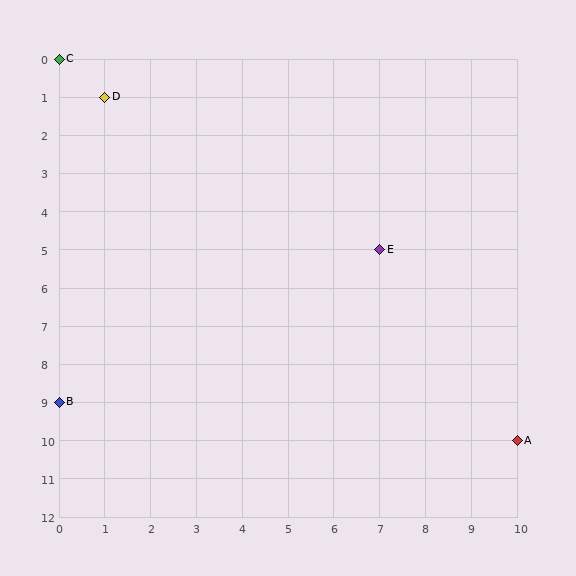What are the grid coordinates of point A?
Point A is at grid coordinates (10, 10).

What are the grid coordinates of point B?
Point B is at grid coordinates (0, 9).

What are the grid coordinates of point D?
Point D is at grid coordinates (1, 1).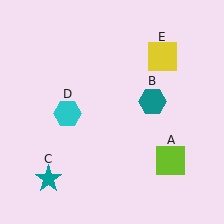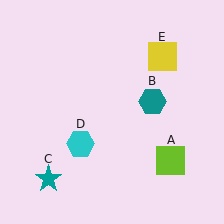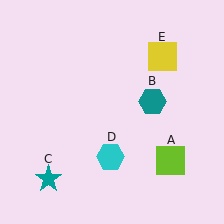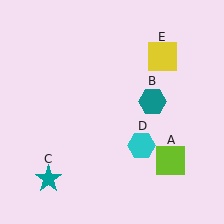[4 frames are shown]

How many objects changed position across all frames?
1 object changed position: cyan hexagon (object D).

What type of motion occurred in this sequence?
The cyan hexagon (object D) rotated counterclockwise around the center of the scene.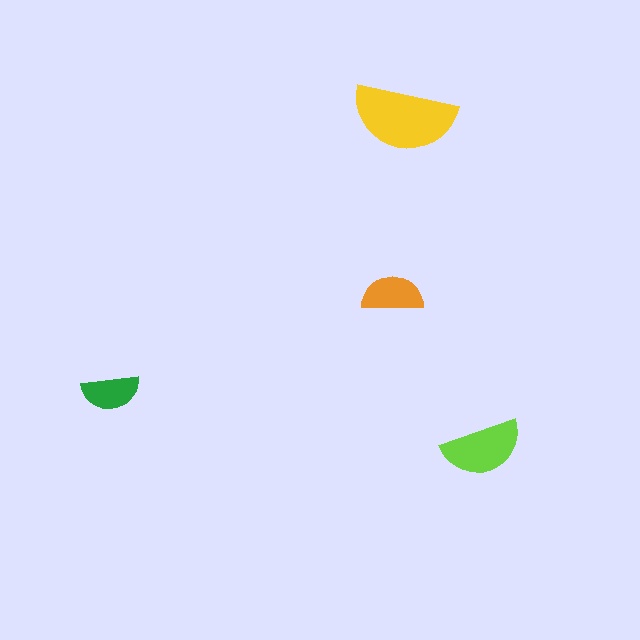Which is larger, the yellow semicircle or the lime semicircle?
The yellow one.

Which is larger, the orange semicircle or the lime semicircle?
The lime one.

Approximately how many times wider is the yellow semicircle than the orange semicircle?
About 1.5 times wider.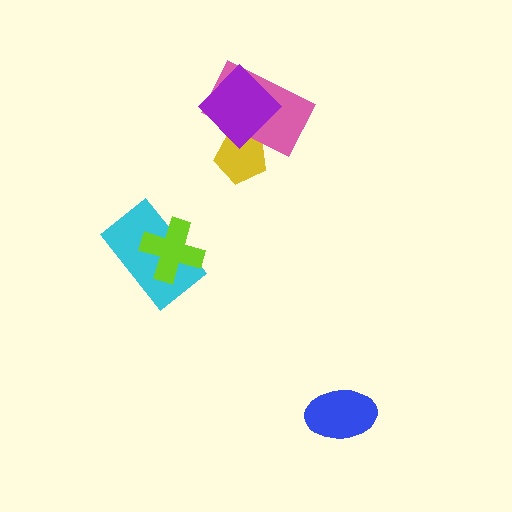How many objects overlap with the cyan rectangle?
1 object overlaps with the cyan rectangle.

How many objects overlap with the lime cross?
1 object overlaps with the lime cross.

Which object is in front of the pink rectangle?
The purple diamond is in front of the pink rectangle.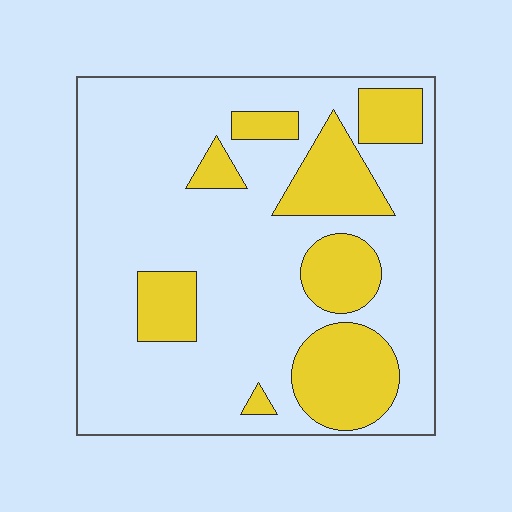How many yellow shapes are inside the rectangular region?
8.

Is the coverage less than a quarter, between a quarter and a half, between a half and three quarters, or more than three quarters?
Between a quarter and a half.